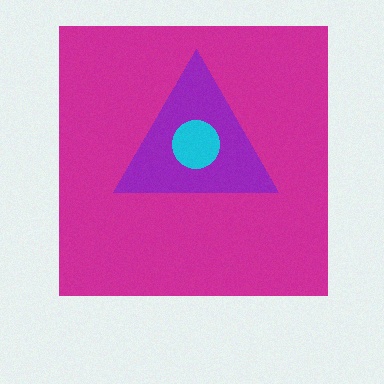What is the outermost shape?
The magenta square.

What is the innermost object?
The cyan circle.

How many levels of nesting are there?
3.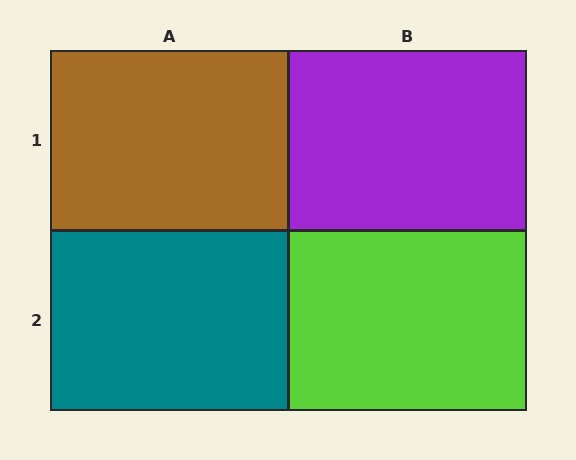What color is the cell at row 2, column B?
Lime.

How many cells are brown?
1 cell is brown.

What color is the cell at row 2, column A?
Teal.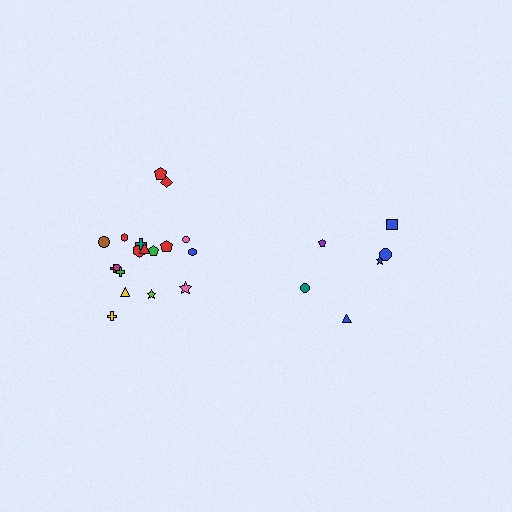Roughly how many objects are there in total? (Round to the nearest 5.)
Roughly 25 objects in total.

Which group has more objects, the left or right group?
The left group.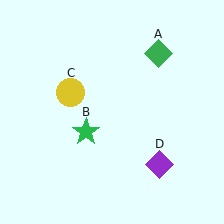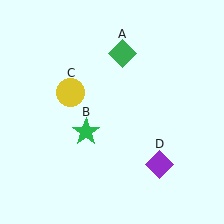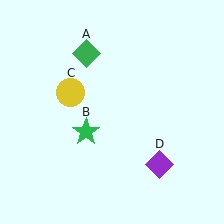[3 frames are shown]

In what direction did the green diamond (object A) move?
The green diamond (object A) moved left.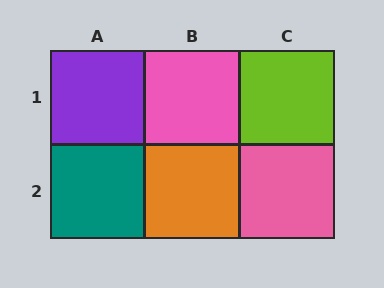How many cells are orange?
1 cell is orange.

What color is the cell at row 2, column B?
Orange.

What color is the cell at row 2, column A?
Teal.